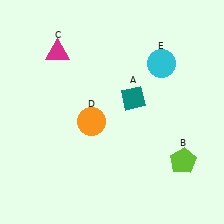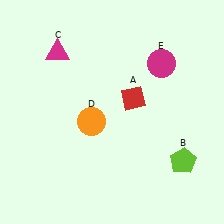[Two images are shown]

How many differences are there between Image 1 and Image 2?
There are 2 differences between the two images.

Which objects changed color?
A changed from teal to red. E changed from cyan to magenta.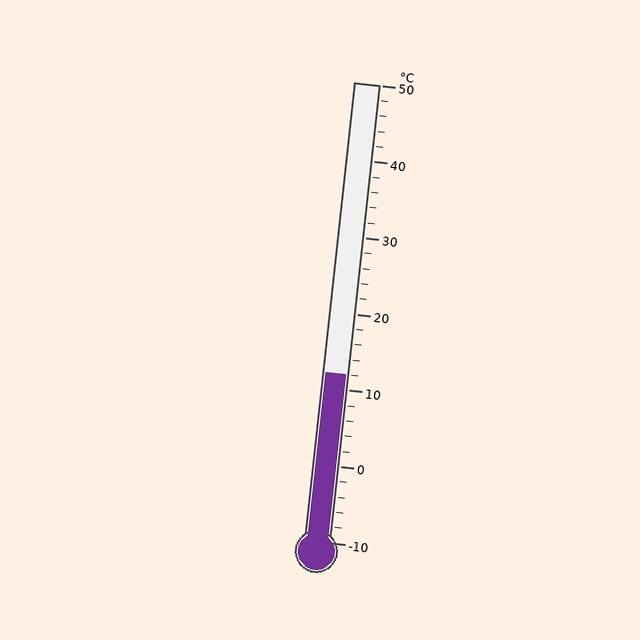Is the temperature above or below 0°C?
The temperature is above 0°C.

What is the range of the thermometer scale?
The thermometer scale ranges from -10°C to 50°C.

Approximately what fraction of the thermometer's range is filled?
The thermometer is filled to approximately 35% of its range.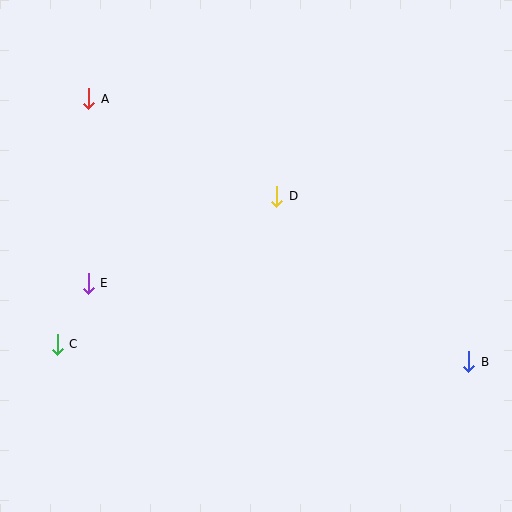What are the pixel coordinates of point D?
Point D is at (277, 196).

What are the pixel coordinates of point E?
Point E is at (88, 283).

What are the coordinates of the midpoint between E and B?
The midpoint between E and B is at (278, 323).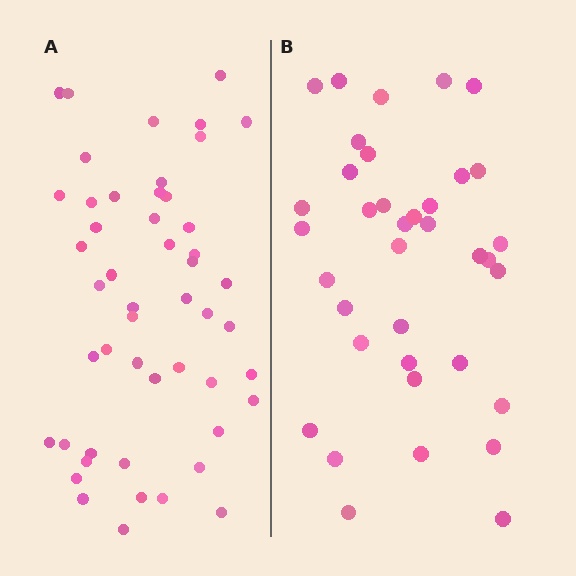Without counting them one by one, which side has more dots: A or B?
Region A (the left region) has more dots.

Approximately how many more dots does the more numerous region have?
Region A has approximately 15 more dots than region B.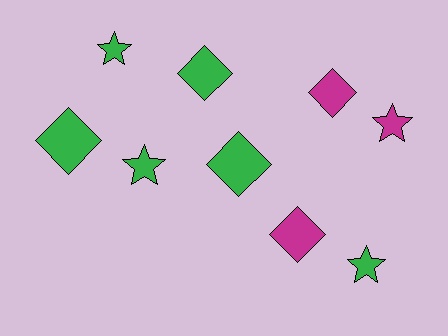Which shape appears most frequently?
Diamond, with 5 objects.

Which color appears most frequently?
Green, with 6 objects.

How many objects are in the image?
There are 9 objects.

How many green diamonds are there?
There are 3 green diamonds.